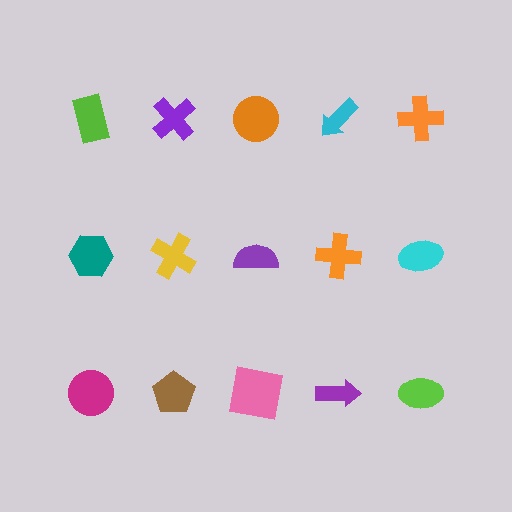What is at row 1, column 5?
An orange cross.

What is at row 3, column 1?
A magenta circle.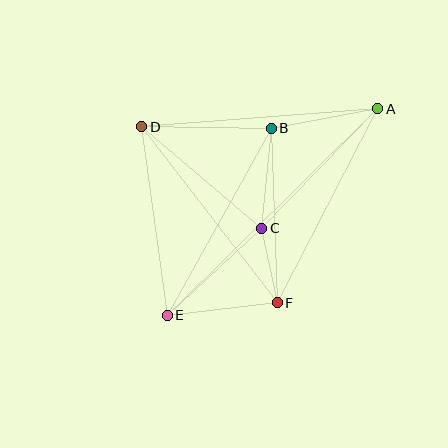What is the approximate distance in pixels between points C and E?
The distance between C and E is approximately 129 pixels.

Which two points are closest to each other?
Points C and F are closest to each other.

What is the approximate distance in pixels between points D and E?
The distance between D and E is approximately 190 pixels.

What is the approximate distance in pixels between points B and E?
The distance between B and E is approximately 214 pixels.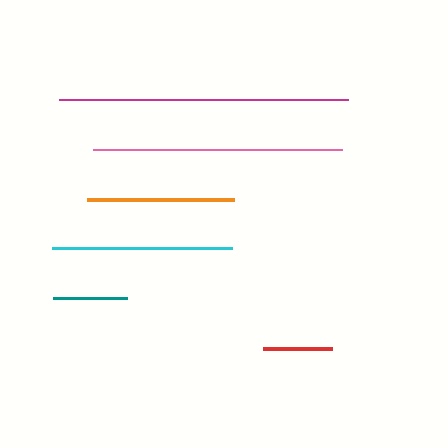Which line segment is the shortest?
The red line is the shortest at approximately 69 pixels.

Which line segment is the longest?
The magenta line is the longest at approximately 289 pixels.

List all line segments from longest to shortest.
From longest to shortest: magenta, pink, cyan, orange, teal, red.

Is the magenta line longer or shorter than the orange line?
The magenta line is longer than the orange line.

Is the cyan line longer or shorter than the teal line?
The cyan line is longer than the teal line.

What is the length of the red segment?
The red segment is approximately 69 pixels long.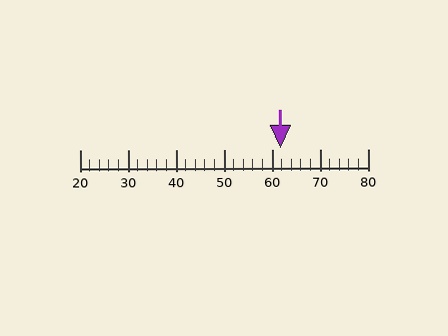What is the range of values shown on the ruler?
The ruler shows values from 20 to 80.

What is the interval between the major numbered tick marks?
The major tick marks are spaced 10 units apart.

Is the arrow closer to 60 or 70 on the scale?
The arrow is closer to 60.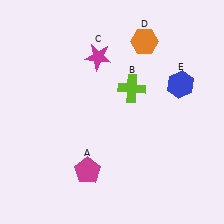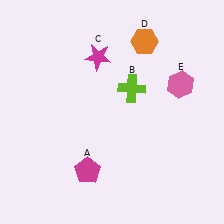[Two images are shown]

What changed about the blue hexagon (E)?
In Image 1, E is blue. In Image 2, it changed to pink.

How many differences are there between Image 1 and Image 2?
There is 1 difference between the two images.